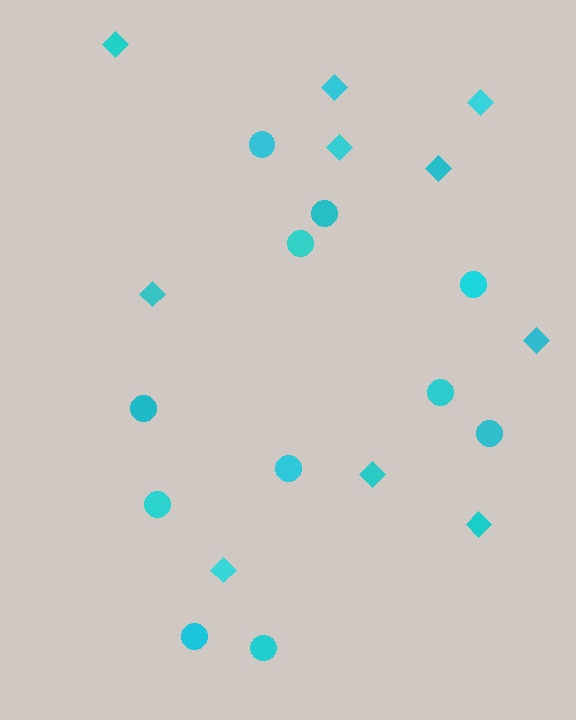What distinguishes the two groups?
There are 2 groups: one group of circles (11) and one group of diamonds (10).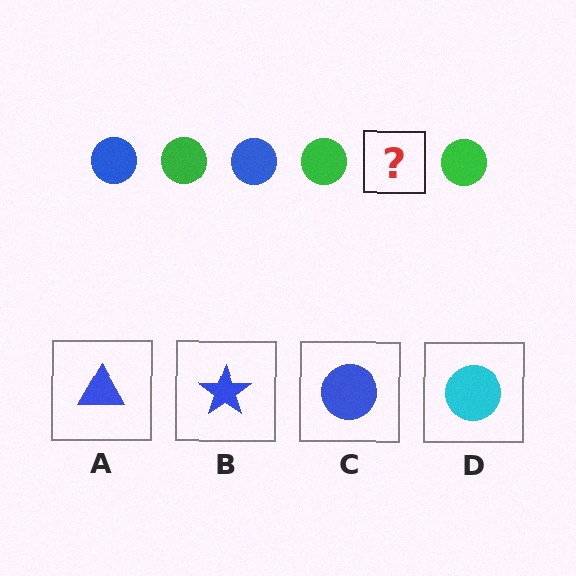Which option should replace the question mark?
Option C.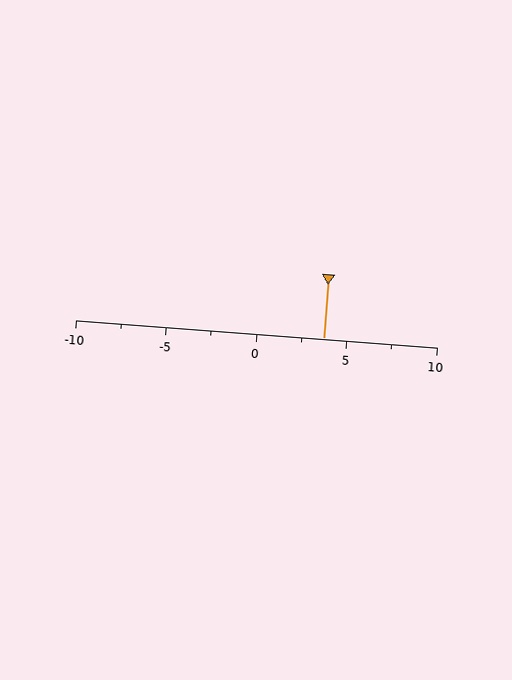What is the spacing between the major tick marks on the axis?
The major ticks are spaced 5 apart.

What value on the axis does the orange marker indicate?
The marker indicates approximately 3.8.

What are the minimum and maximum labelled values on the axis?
The axis runs from -10 to 10.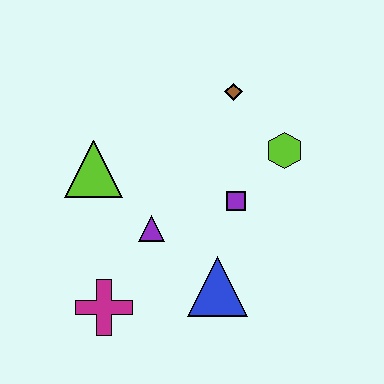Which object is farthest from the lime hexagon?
The magenta cross is farthest from the lime hexagon.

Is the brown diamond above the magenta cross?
Yes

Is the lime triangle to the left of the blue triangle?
Yes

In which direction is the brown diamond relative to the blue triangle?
The brown diamond is above the blue triangle.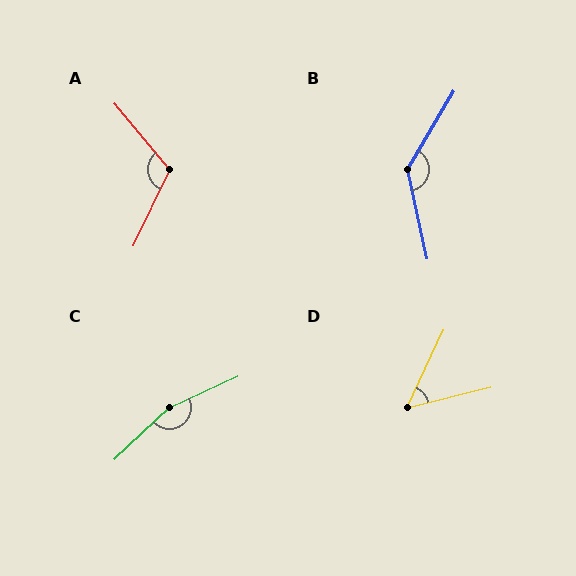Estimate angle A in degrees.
Approximately 115 degrees.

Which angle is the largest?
C, at approximately 161 degrees.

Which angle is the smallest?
D, at approximately 51 degrees.